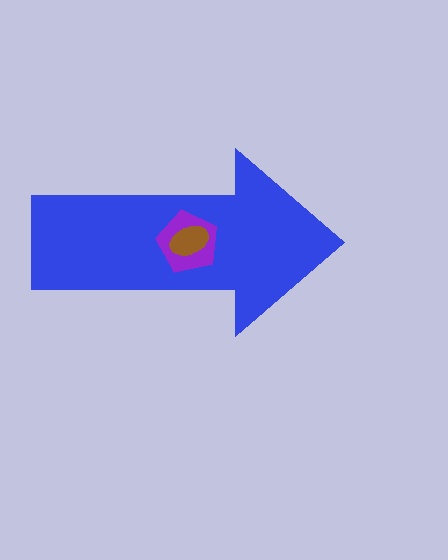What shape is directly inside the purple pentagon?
The brown ellipse.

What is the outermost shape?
The blue arrow.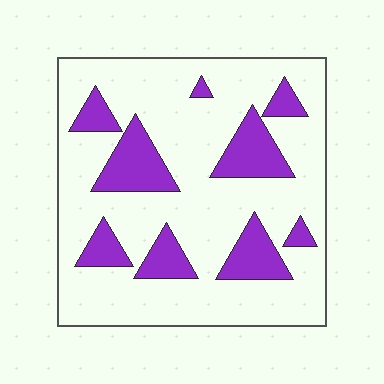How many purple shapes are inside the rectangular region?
9.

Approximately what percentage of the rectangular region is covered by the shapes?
Approximately 20%.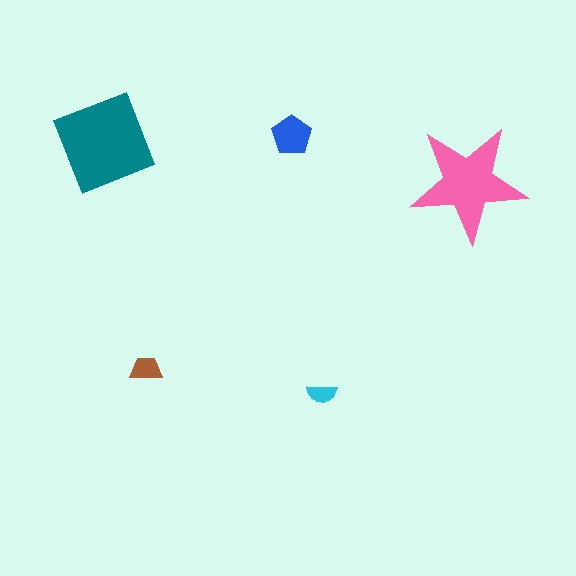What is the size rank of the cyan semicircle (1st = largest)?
5th.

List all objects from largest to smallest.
The teal square, the pink star, the blue pentagon, the brown trapezoid, the cyan semicircle.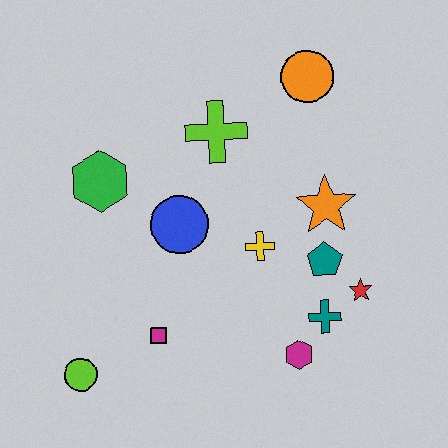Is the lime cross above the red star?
Yes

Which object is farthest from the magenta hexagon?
The orange circle is farthest from the magenta hexagon.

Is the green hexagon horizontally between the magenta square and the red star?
No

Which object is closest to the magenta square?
The lime circle is closest to the magenta square.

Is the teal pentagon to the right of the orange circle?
Yes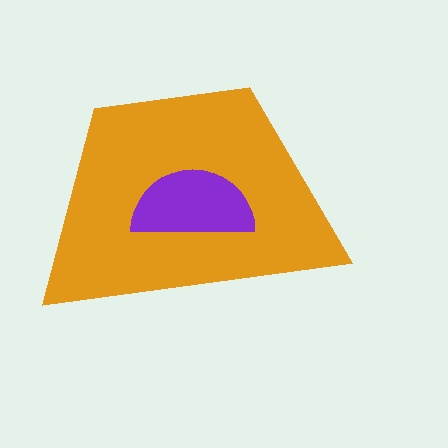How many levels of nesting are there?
2.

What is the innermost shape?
The purple semicircle.